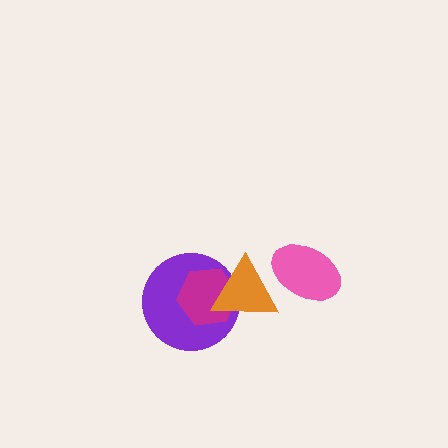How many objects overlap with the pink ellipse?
1 object overlaps with the pink ellipse.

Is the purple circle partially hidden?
Yes, it is partially covered by another shape.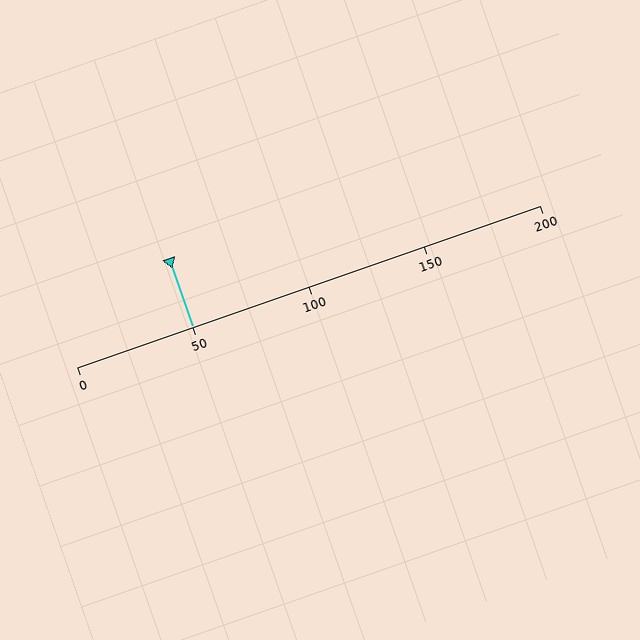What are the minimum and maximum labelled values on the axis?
The axis runs from 0 to 200.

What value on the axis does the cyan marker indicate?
The marker indicates approximately 50.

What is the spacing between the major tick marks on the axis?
The major ticks are spaced 50 apart.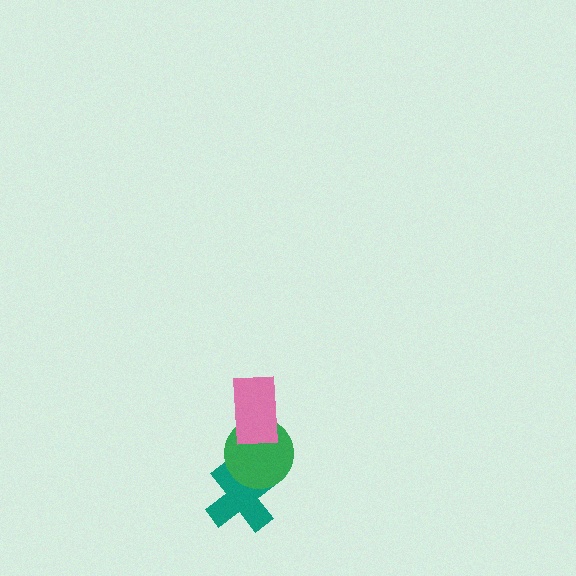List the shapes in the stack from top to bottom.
From top to bottom: the pink rectangle, the green circle, the teal cross.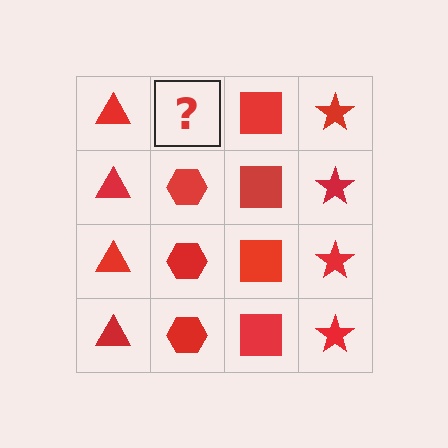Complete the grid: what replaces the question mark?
The question mark should be replaced with a red hexagon.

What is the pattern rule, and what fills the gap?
The rule is that each column has a consistent shape. The gap should be filled with a red hexagon.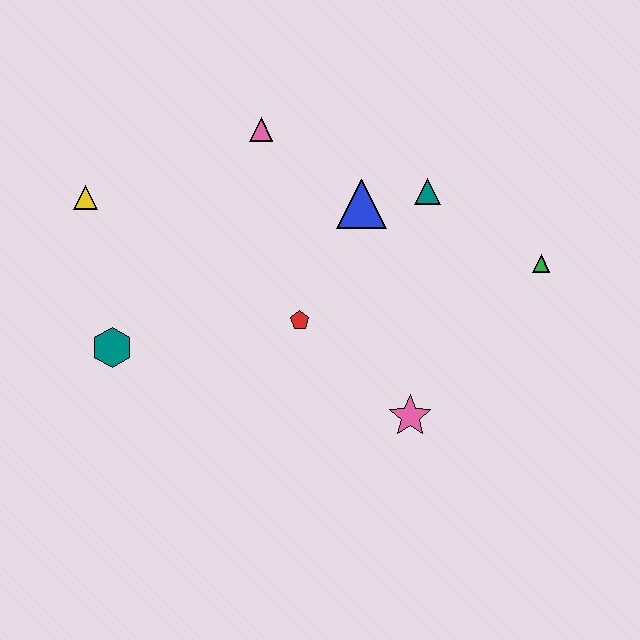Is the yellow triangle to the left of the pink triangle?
Yes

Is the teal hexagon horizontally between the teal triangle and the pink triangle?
No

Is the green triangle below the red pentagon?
No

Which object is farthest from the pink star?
The yellow triangle is farthest from the pink star.